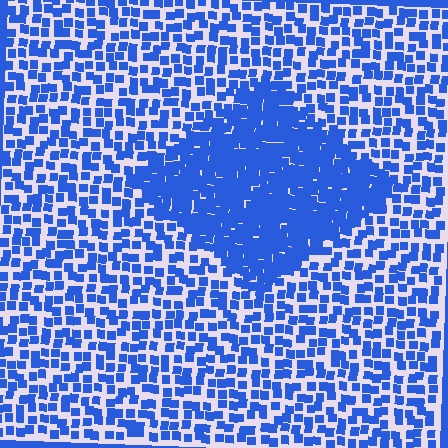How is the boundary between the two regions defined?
The boundary is defined by a change in element density (approximately 2.3x ratio). All elements are the same color, size, and shape.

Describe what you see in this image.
The image contains small blue elements arranged at two different densities. A diamond-shaped region is visible where the elements are more densely packed than the surrounding area.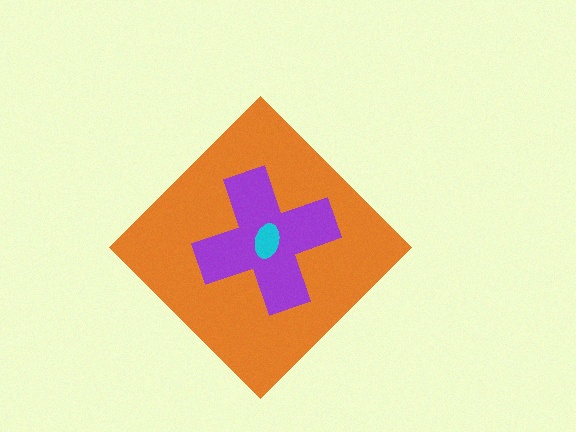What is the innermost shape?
The cyan ellipse.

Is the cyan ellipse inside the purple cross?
Yes.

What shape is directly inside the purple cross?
The cyan ellipse.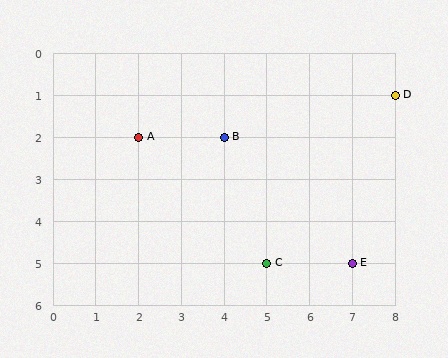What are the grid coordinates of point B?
Point B is at grid coordinates (4, 2).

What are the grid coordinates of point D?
Point D is at grid coordinates (8, 1).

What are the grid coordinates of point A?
Point A is at grid coordinates (2, 2).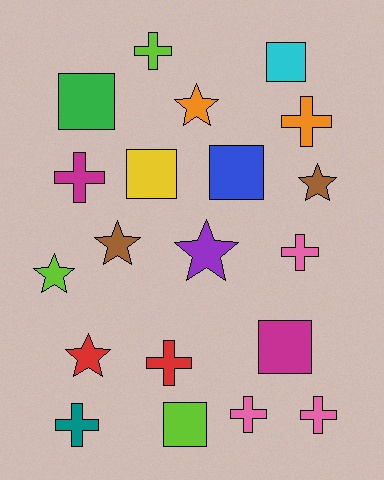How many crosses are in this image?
There are 8 crosses.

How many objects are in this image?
There are 20 objects.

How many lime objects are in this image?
There are 3 lime objects.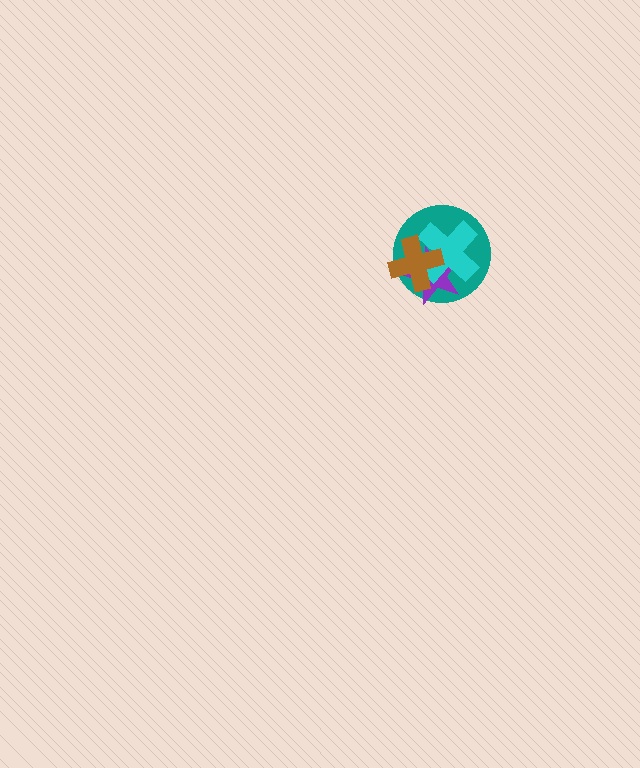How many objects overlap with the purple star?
3 objects overlap with the purple star.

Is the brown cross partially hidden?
No, no other shape covers it.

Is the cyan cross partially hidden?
Yes, it is partially covered by another shape.